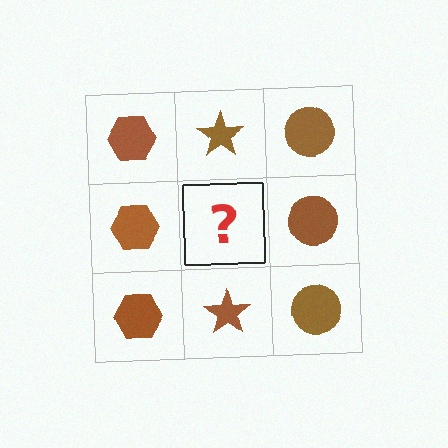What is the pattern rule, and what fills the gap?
The rule is that each column has a consistent shape. The gap should be filled with a brown star.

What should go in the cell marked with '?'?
The missing cell should contain a brown star.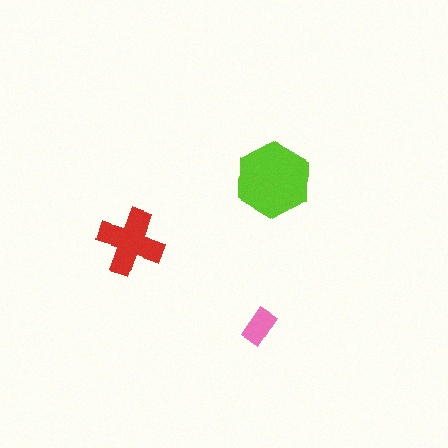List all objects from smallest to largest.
The pink rectangle, the red cross, the lime hexagon.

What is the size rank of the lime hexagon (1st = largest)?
1st.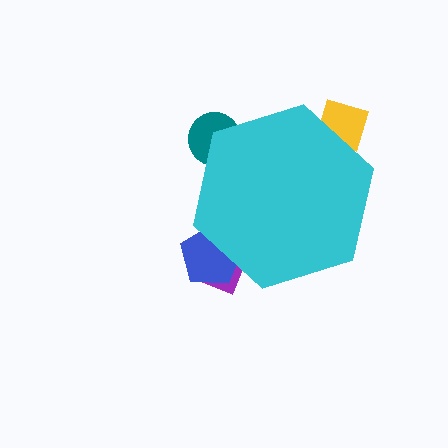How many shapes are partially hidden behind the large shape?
4 shapes are partially hidden.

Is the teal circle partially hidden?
Yes, the teal circle is partially hidden behind the cyan hexagon.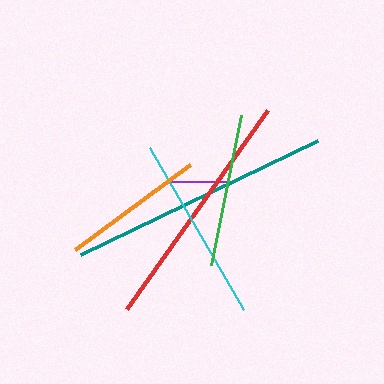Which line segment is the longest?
The teal line is the longest at approximately 263 pixels.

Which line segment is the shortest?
The purple line is the shortest at approximately 67 pixels.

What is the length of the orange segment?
The orange segment is approximately 143 pixels long.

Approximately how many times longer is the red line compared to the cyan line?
The red line is approximately 1.3 times the length of the cyan line.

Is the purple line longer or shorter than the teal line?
The teal line is longer than the purple line.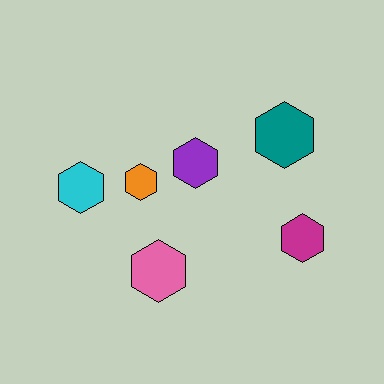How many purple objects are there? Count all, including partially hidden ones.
There is 1 purple object.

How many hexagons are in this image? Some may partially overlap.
There are 6 hexagons.